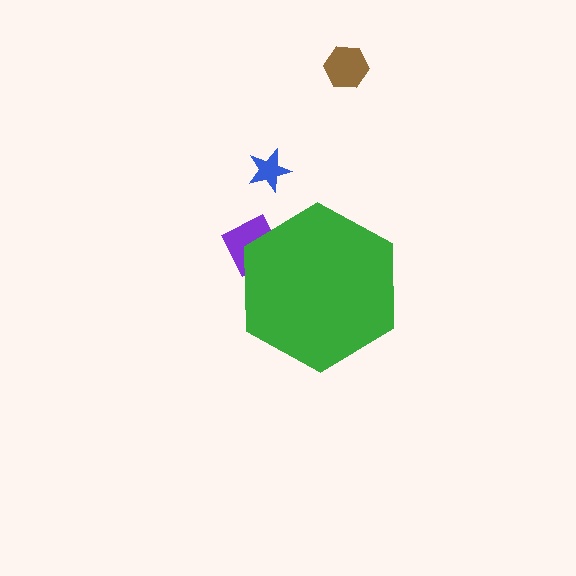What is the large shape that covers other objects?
A green hexagon.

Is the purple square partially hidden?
Yes, the purple square is partially hidden behind the green hexagon.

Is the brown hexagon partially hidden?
No, the brown hexagon is fully visible.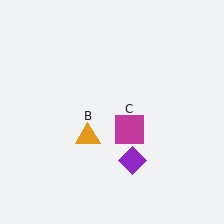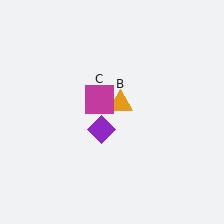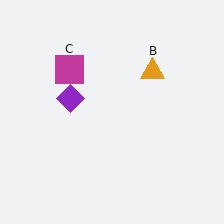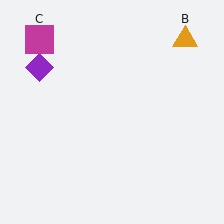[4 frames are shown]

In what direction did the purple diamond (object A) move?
The purple diamond (object A) moved up and to the left.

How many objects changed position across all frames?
3 objects changed position: purple diamond (object A), orange triangle (object B), magenta square (object C).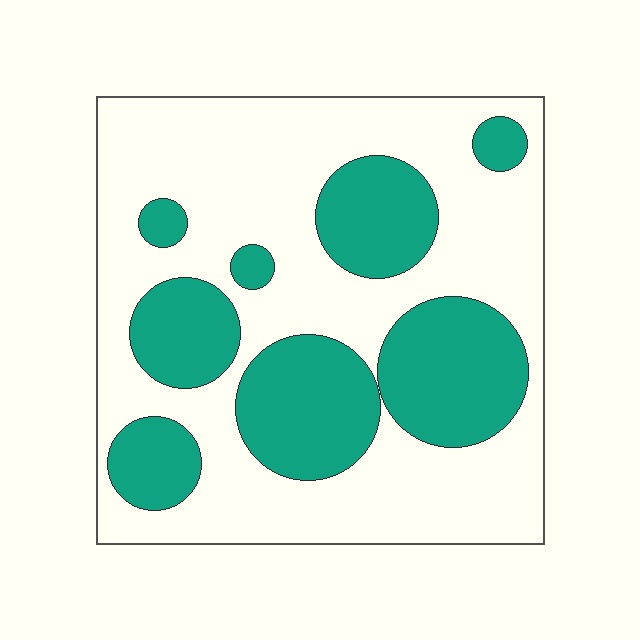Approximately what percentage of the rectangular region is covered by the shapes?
Approximately 35%.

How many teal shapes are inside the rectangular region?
8.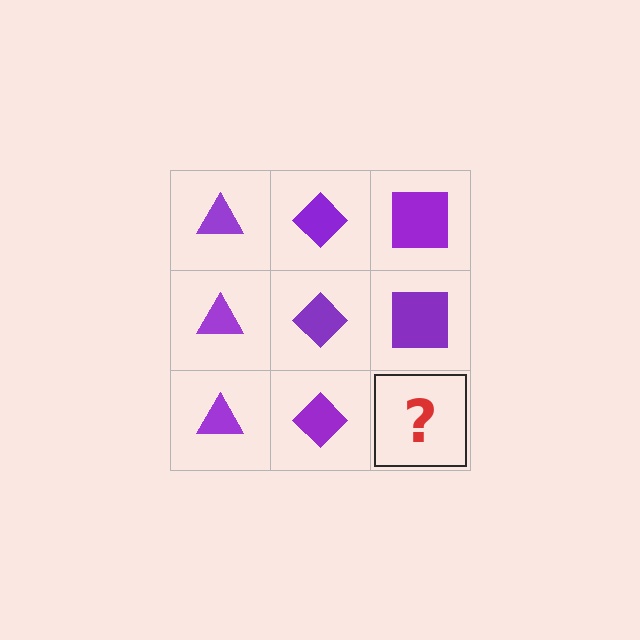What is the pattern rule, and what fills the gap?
The rule is that each column has a consistent shape. The gap should be filled with a purple square.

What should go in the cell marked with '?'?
The missing cell should contain a purple square.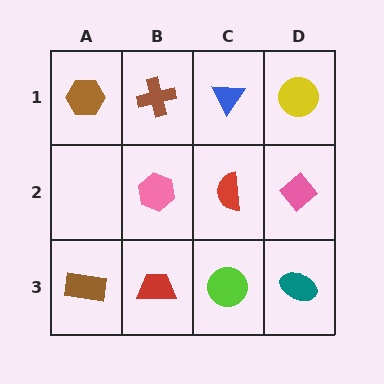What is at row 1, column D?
A yellow circle.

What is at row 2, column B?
A pink hexagon.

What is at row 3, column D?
A teal ellipse.